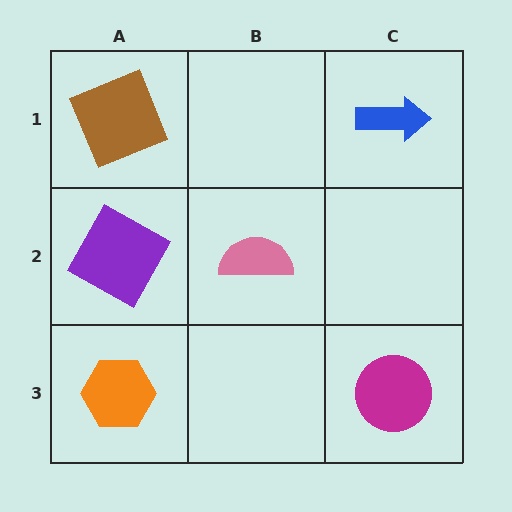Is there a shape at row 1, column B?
No, that cell is empty.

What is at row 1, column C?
A blue arrow.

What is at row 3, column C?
A magenta circle.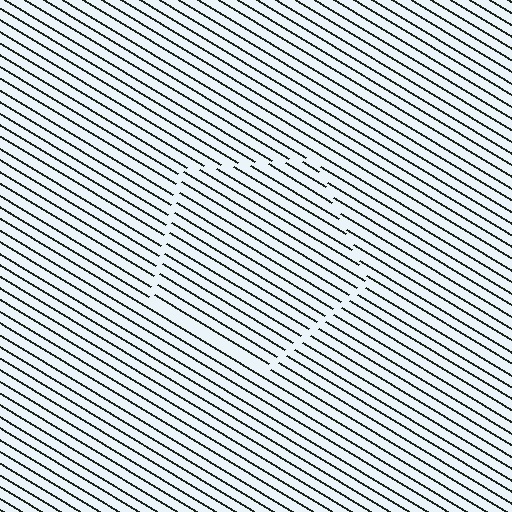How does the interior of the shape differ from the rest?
The interior of the shape contains the same grating, shifted by half a period — the contour is defined by the phase discontinuity where line-ends from the inner and outer gratings abut.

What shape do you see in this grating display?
An illusory pentagon. The interior of the shape contains the same grating, shifted by half a period — the contour is defined by the phase discontinuity where line-ends from the inner and outer gratings abut.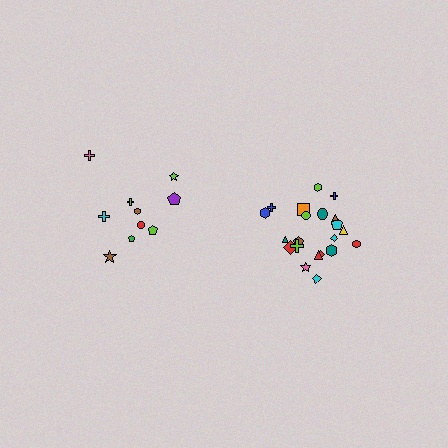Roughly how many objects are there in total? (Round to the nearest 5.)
Roughly 30 objects in total.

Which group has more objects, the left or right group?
The right group.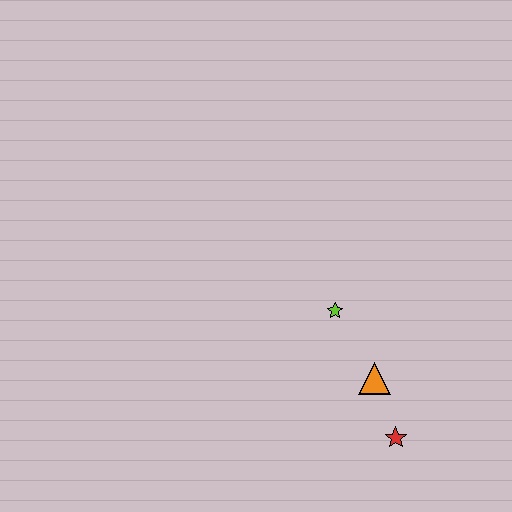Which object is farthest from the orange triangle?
The lime star is farthest from the orange triangle.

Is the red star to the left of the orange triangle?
No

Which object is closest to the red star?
The orange triangle is closest to the red star.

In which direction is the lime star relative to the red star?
The lime star is above the red star.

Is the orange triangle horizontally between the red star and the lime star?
Yes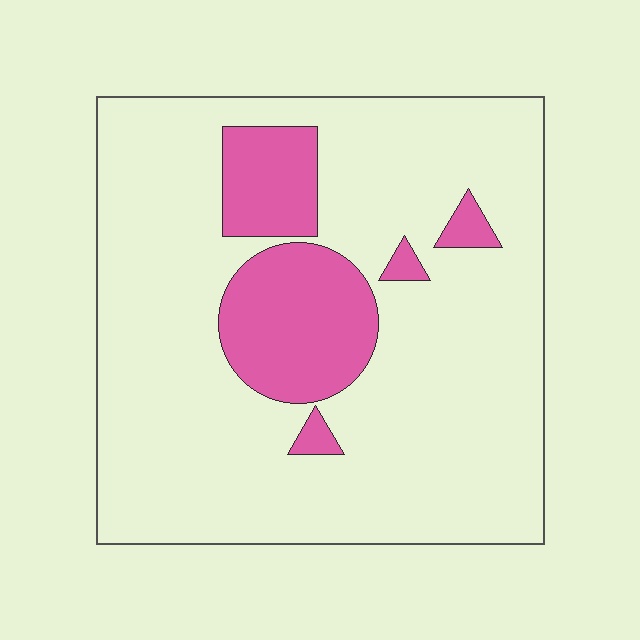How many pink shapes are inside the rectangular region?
5.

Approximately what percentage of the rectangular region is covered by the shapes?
Approximately 20%.